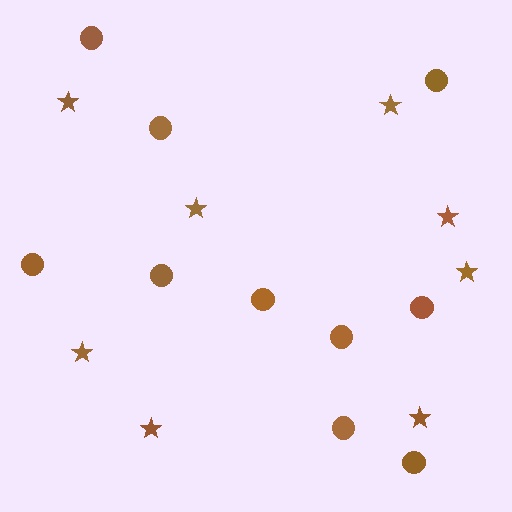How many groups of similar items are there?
There are 2 groups: one group of circles (10) and one group of stars (8).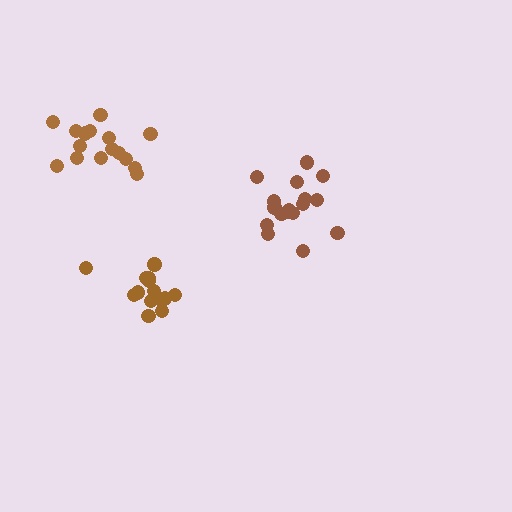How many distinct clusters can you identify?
There are 3 distinct clusters.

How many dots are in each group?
Group 1: 16 dots, Group 2: 17 dots, Group 3: 14 dots (47 total).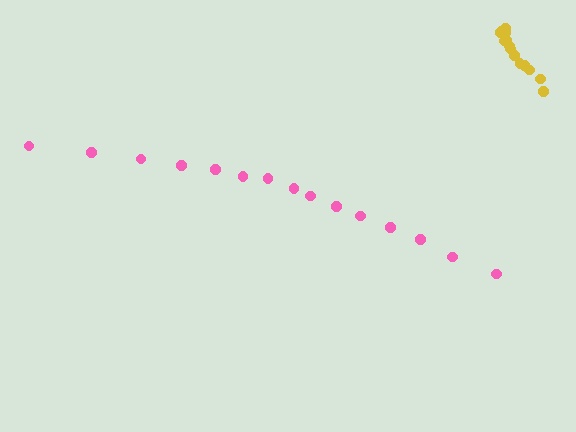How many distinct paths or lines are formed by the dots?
There are 2 distinct paths.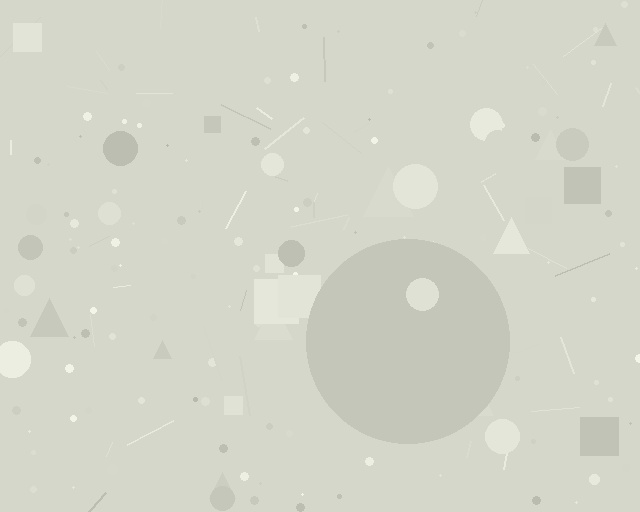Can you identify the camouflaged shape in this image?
The camouflaged shape is a circle.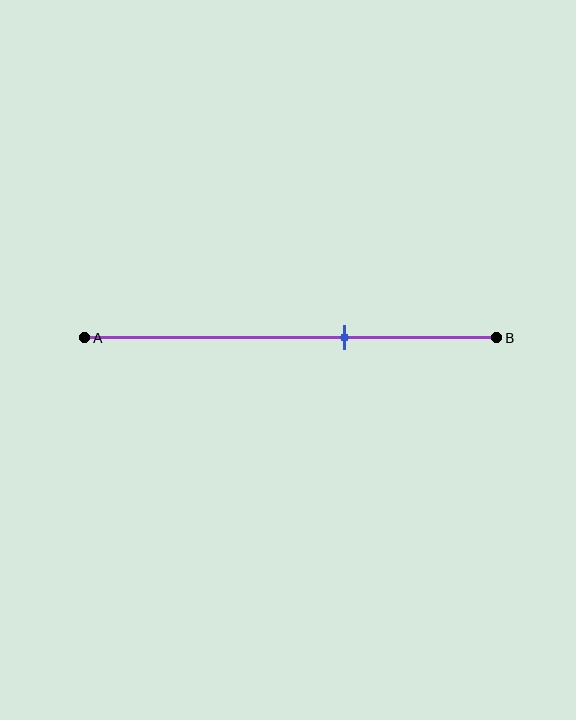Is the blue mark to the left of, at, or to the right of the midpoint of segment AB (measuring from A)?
The blue mark is to the right of the midpoint of segment AB.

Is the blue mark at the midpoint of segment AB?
No, the mark is at about 65% from A, not at the 50% midpoint.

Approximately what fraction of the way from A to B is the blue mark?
The blue mark is approximately 65% of the way from A to B.